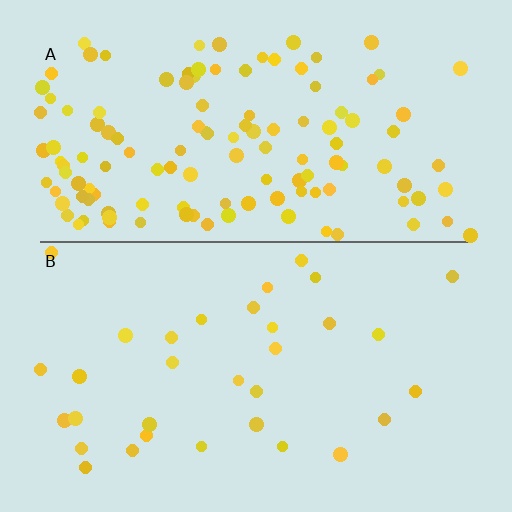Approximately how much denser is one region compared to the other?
Approximately 3.9× — region A over region B.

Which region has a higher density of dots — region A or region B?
A (the top).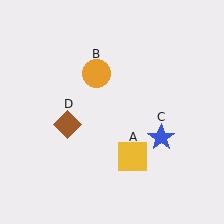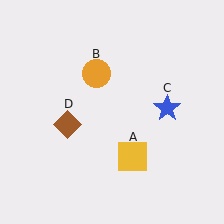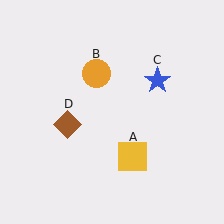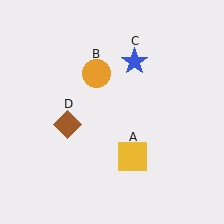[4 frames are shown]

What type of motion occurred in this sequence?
The blue star (object C) rotated counterclockwise around the center of the scene.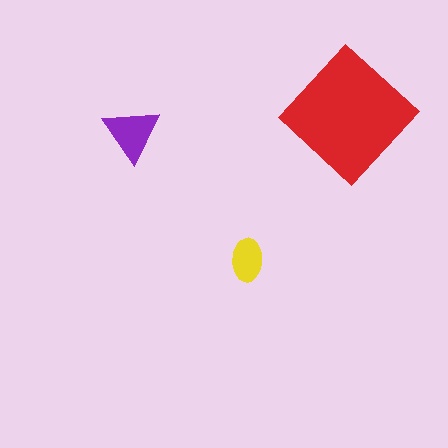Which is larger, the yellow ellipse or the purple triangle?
The purple triangle.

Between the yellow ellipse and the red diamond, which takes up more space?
The red diamond.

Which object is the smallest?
The yellow ellipse.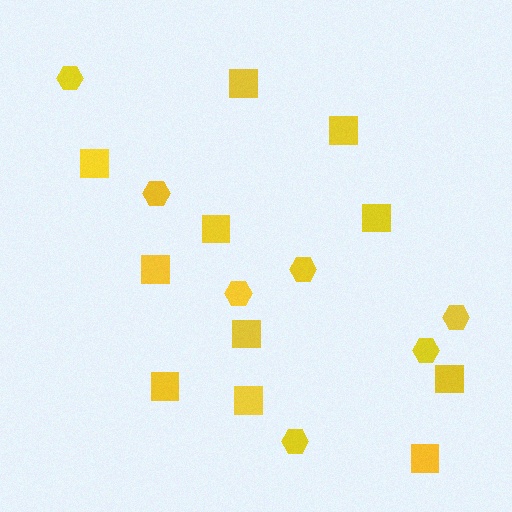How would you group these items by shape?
There are 2 groups: one group of squares (11) and one group of hexagons (7).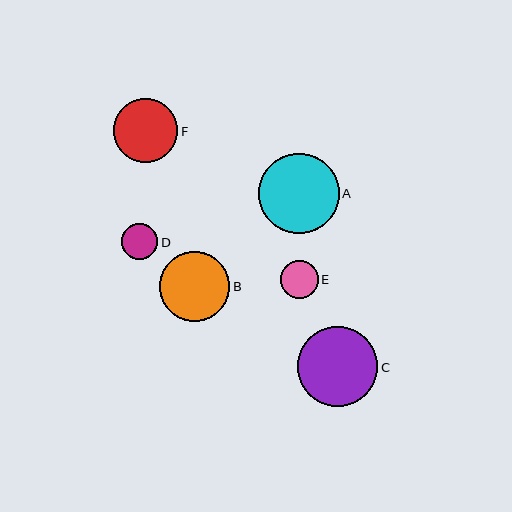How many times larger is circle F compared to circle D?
Circle F is approximately 1.8 times the size of circle D.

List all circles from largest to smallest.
From largest to smallest: C, A, B, F, E, D.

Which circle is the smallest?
Circle D is the smallest with a size of approximately 36 pixels.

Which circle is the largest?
Circle C is the largest with a size of approximately 81 pixels.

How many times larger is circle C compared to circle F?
Circle C is approximately 1.3 times the size of circle F.